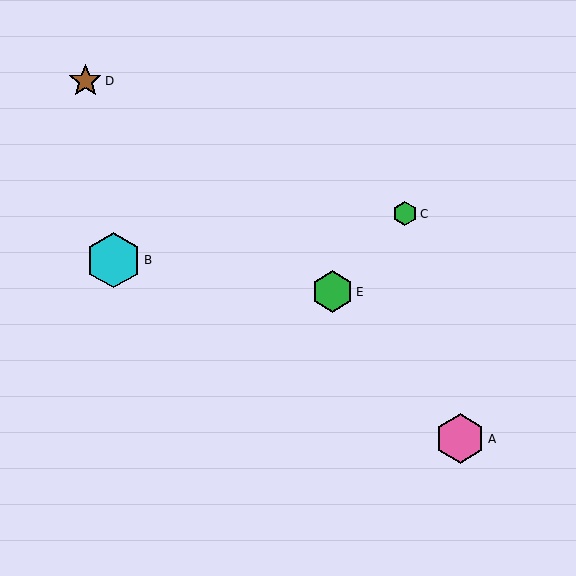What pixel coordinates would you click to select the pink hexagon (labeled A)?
Click at (460, 439) to select the pink hexagon A.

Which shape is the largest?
The cyan hexagon (labeled B) is the largest.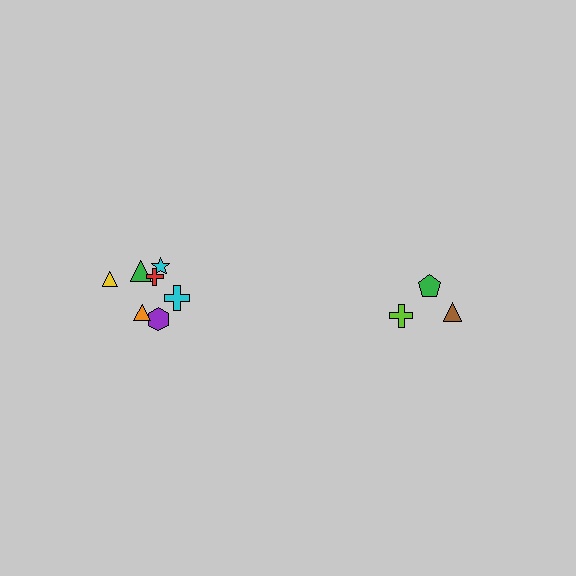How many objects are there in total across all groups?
There are 10 objects.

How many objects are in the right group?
There are 3 objects.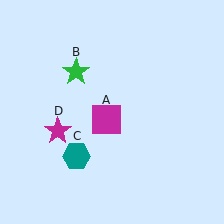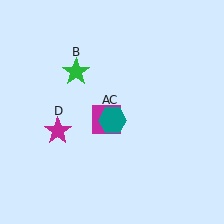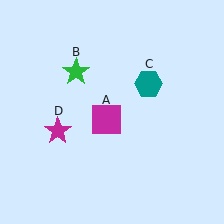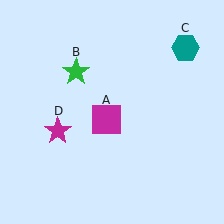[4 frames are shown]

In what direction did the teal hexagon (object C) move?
The teal hexagon (object C) moved up and to the right.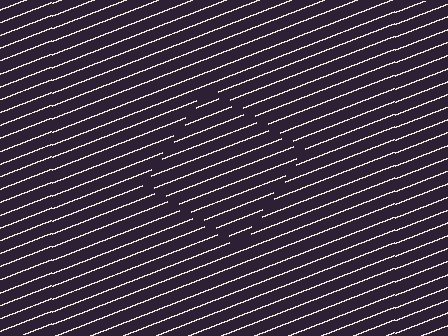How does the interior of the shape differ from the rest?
The interior of the shape contains the same grating, shifted by half a period — the contour is defined by the phase discontinuity where line-ends from the inner and outer gratings abut.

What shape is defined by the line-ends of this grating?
An illusory square. The interior of the shape contains the same grating, shifted by half a period — the contour is defined by the phase discontinuity where line-ends from the inner and outer gratings abut.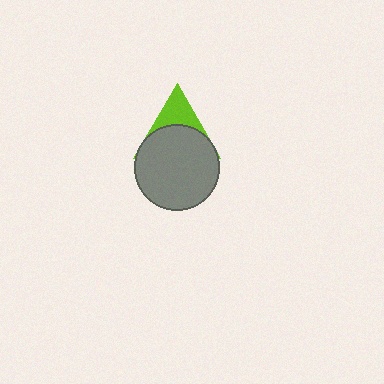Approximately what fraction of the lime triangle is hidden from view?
Roughly 65% of the lime triangle is hidden behind the gray circle.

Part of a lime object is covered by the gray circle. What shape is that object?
It is a triangle.